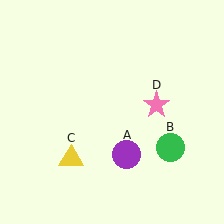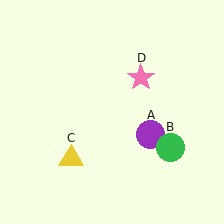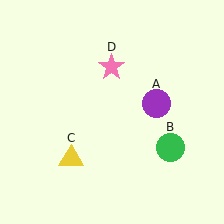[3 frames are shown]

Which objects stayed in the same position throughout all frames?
Green circle (object B) and yellow triangle (object C) remained stationary.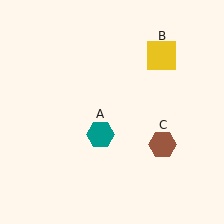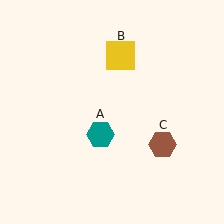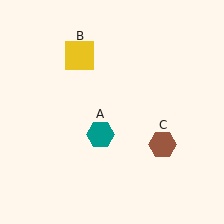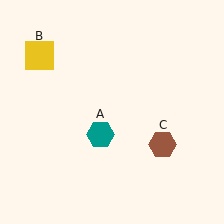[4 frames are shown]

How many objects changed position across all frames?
1 object changed position: yellow square (object B).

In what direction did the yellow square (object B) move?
The yellow square (object B) moved left.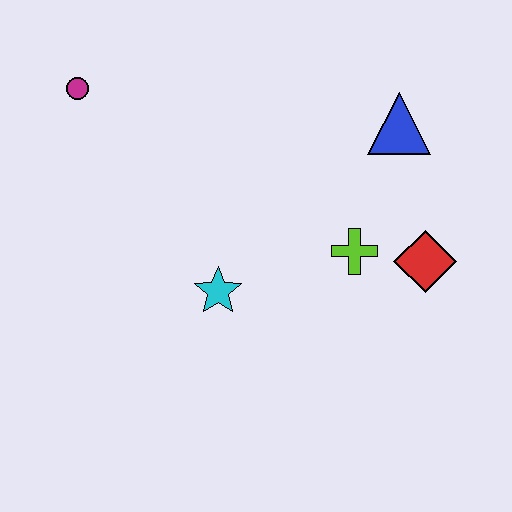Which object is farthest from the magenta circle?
The red diamond is farthest from the magenta circle.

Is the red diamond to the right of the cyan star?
Yes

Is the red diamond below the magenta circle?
Yes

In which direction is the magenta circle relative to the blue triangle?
The magenta circle is to the left of the blue triangle.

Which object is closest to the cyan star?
The lime cross is closest to the cyan star.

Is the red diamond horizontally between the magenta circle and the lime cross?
No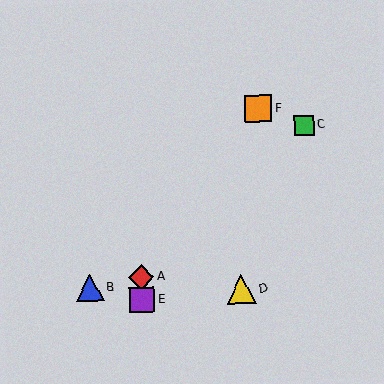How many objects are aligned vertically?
2 objects (A, E) are aligned vertically.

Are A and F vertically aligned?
No, A is at x≈141 and F is at x≈258.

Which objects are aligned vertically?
Objects A, E are aligned vertically.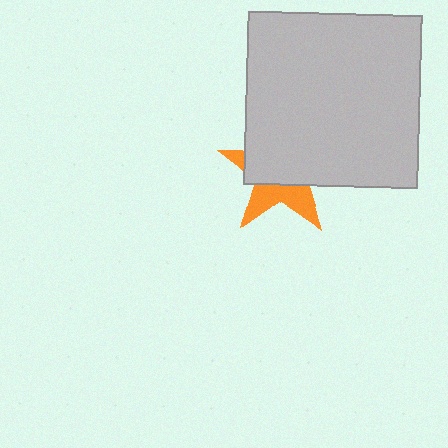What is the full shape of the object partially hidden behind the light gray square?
The partially hidden object is an orange star.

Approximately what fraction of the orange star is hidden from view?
Roughly 62% of the orange star is hidden behind the light gray square.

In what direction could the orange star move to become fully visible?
The orange star could move down. That would shift it out from behind the light gray square entirely.